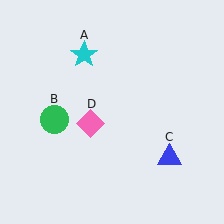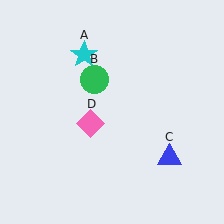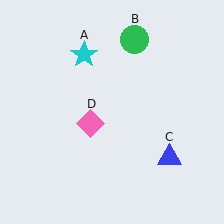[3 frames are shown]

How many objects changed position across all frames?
1 object changed position: green circle (object B).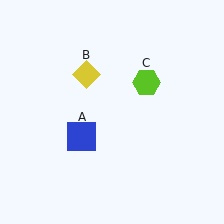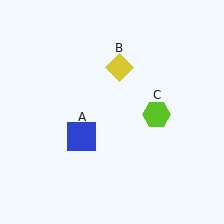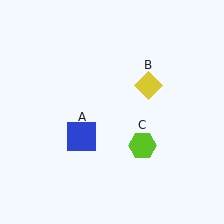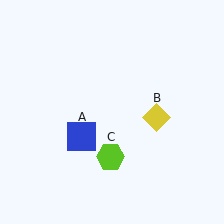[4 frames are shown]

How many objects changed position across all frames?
2 objects changed position: yellow diamond (object B), lime hexagon (object C).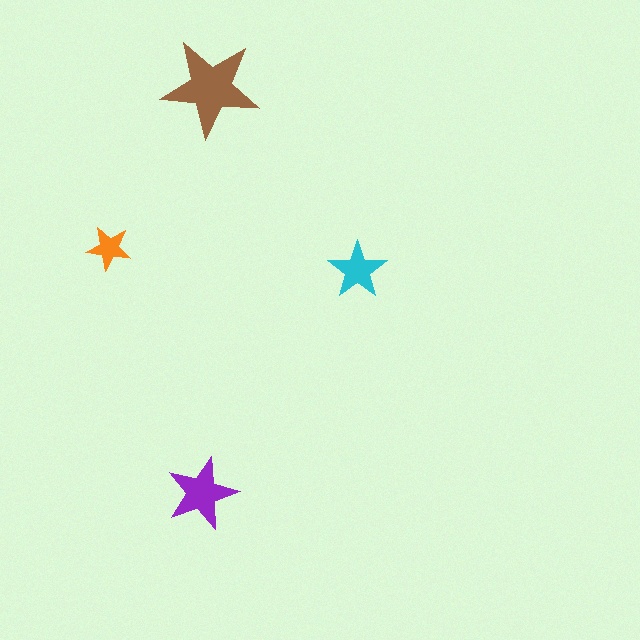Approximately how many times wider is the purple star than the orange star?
About 1.5 times wider.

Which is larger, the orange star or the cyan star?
The cyan one.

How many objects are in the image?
There are 4 objects in the image.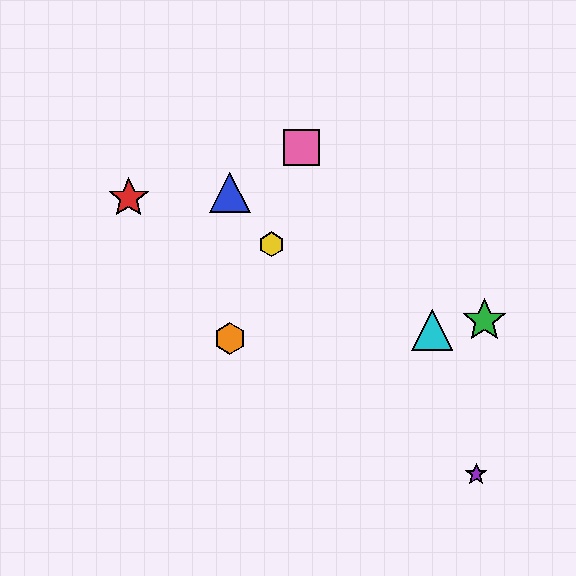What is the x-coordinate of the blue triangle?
The blue triangle is at x≈230.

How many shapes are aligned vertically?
2 shapes (the blue triangle, the orange hexagon) are aligned vertically.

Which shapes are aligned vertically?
The blue triangle, the orange hexagon are aligned vertically.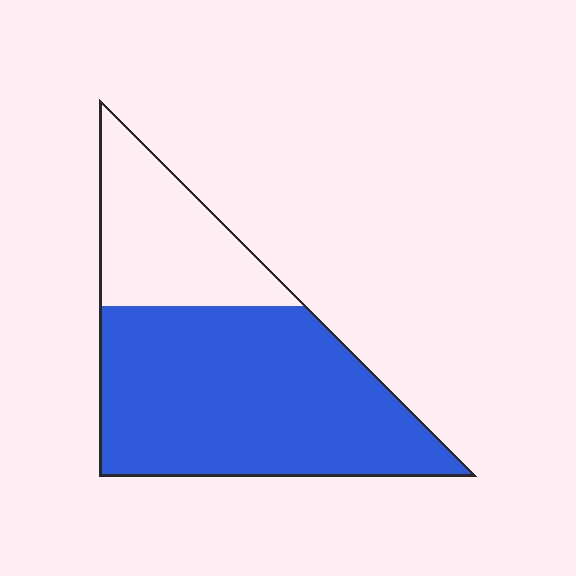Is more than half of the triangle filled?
Yes.